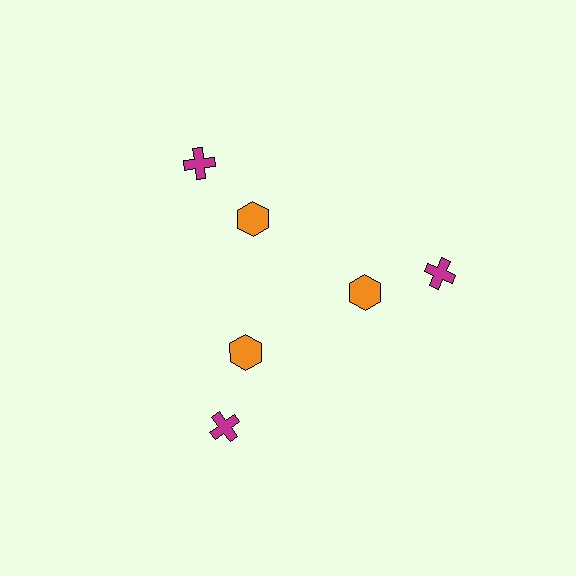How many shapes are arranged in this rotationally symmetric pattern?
There are 6 shapes, arranged in 3 groups of 2.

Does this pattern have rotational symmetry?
Yes, this pattern has 3-fold rotational symmetry. It looks the same after rotating 120 degrees around the center.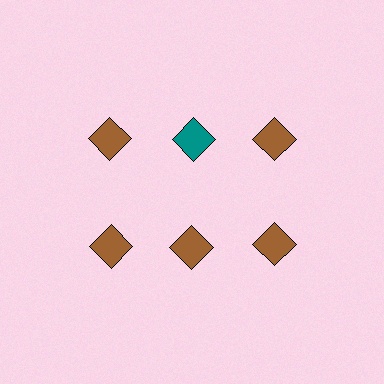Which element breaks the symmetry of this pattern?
The teal diamond in the top row, second from left column breaks the symmetry. All other shapes are brown diamonds.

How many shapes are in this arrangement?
There are 6 shapes arranged in a grid pattern.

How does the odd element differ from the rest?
It has a different color: teal instead of brown.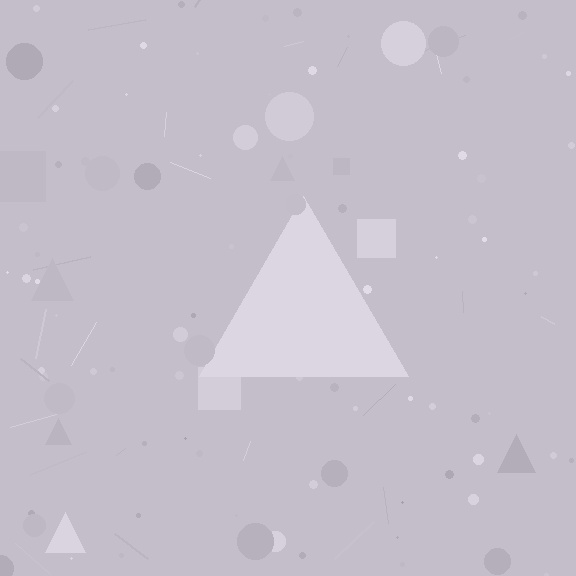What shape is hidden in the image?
A triangle is hidden in the image.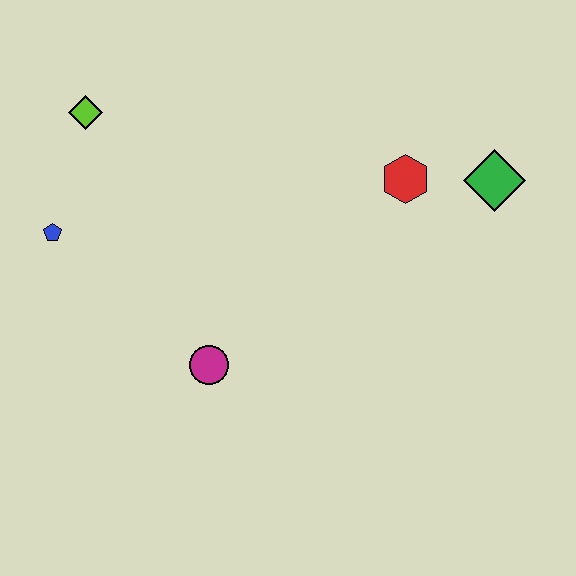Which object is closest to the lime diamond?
The blue pentagon is closest to the lime diamond.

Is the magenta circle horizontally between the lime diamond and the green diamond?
Yes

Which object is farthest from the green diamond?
The blue pentagon is farthest from the green diamond.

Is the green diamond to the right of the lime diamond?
Yes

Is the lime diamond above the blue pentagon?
Yes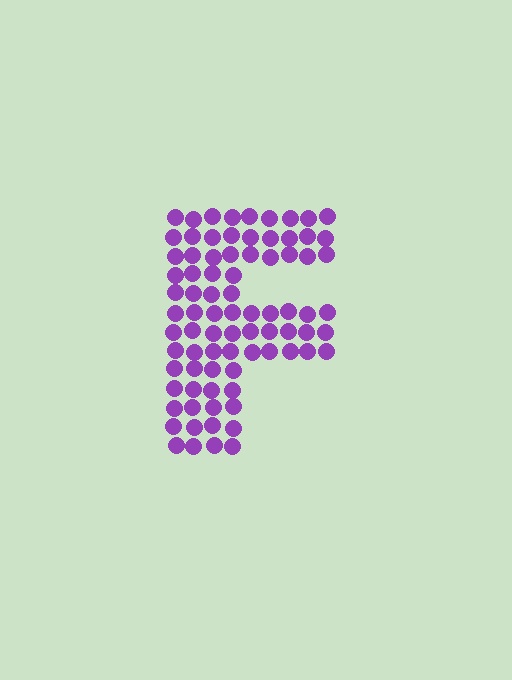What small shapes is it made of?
It is made of small circles.